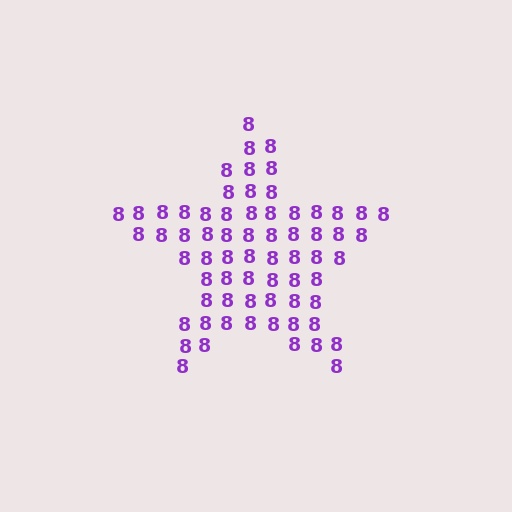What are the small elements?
The small elements are digit 8's.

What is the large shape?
The large shape is a star.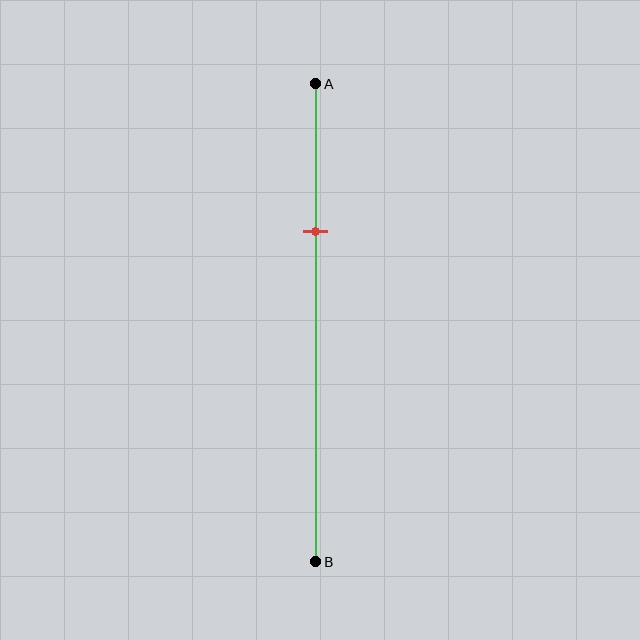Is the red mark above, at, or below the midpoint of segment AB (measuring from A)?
The red mark is above the midpoint of segment AB.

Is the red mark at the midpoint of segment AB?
No, the mark is at about 30% from A, not at the 50% midpoint.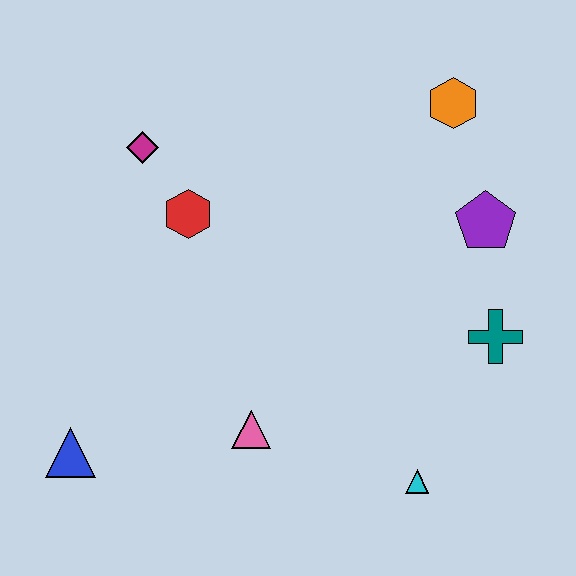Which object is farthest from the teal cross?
The blue triangle is farthest from the teal cross.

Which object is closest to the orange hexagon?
The purple pentagon is closest to the orange hexagon.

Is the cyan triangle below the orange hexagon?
Yes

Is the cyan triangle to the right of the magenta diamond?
Yes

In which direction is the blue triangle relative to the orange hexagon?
The blue triangle is to the left of the orange hexagon.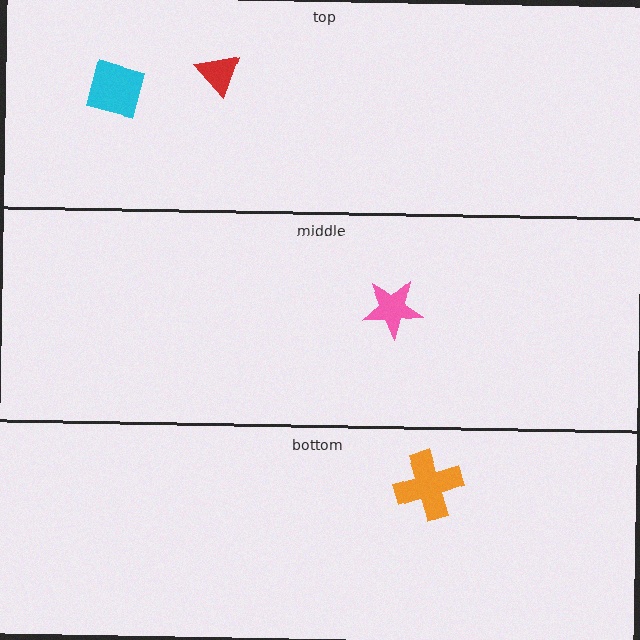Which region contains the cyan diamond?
The top region.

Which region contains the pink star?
The middle region.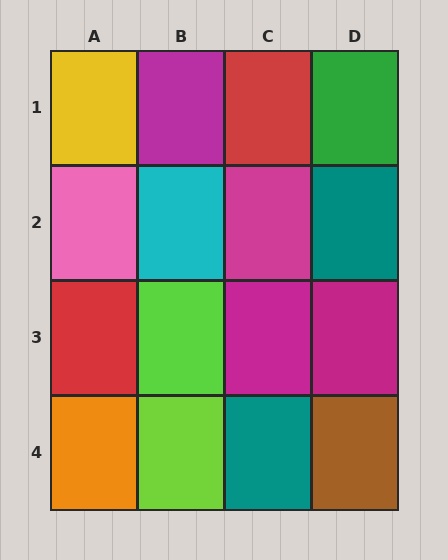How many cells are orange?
1 cell is orange.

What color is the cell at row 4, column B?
Lime.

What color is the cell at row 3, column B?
Lime.